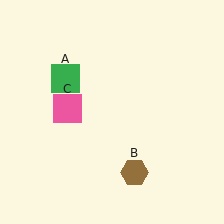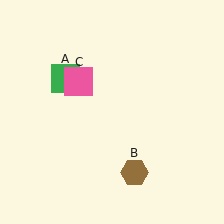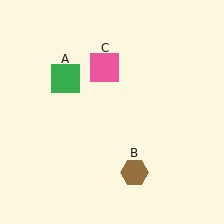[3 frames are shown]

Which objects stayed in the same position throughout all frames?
Green square (object A) and brown hexagon (object B) remained stationary.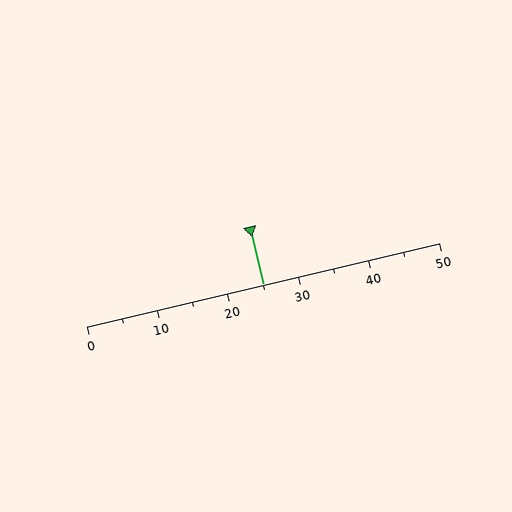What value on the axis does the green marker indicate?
The marker indicates approximately 25.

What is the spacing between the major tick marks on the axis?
The major ticks are spaced 10 apart.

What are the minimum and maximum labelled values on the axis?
The axis runs from 0 to 50.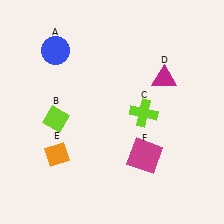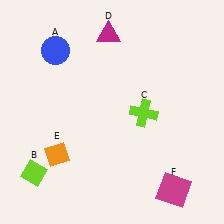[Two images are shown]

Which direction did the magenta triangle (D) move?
The magenta triangle (D) moved left.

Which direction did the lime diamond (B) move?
The lime diamond (B) moved down.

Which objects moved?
The objects that moved are: the lime diamond (B), the magenta triangle (D), the magenta square (F).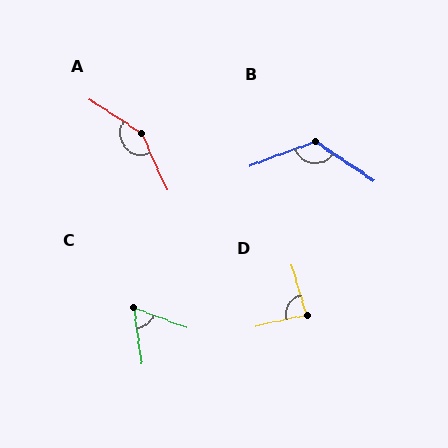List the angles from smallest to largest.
C (62°), D (85°), B (126°), A (147°).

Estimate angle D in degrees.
Approximately 85 degrees.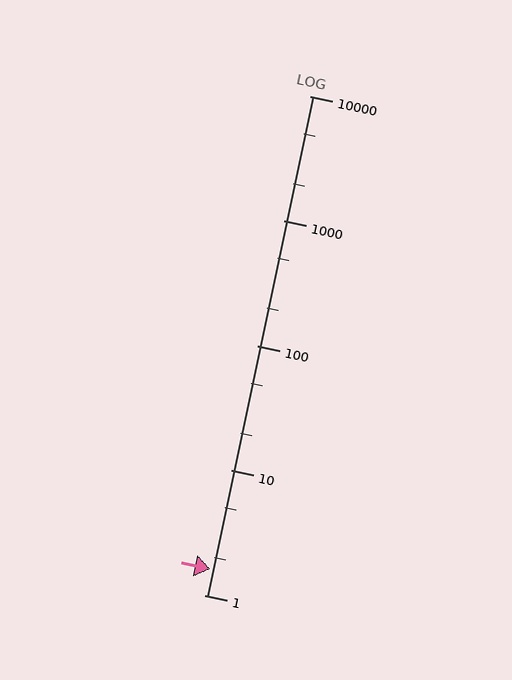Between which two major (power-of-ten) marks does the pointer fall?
The pointer is between 1 and 10.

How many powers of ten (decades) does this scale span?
The scale spans 4 decades, from 1 to 10000.